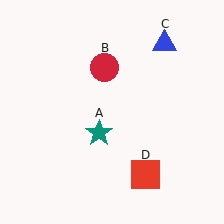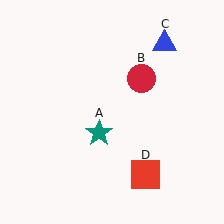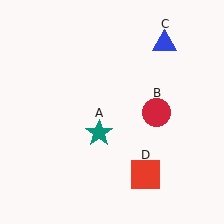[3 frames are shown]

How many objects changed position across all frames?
1 object changed position: red circle (object B).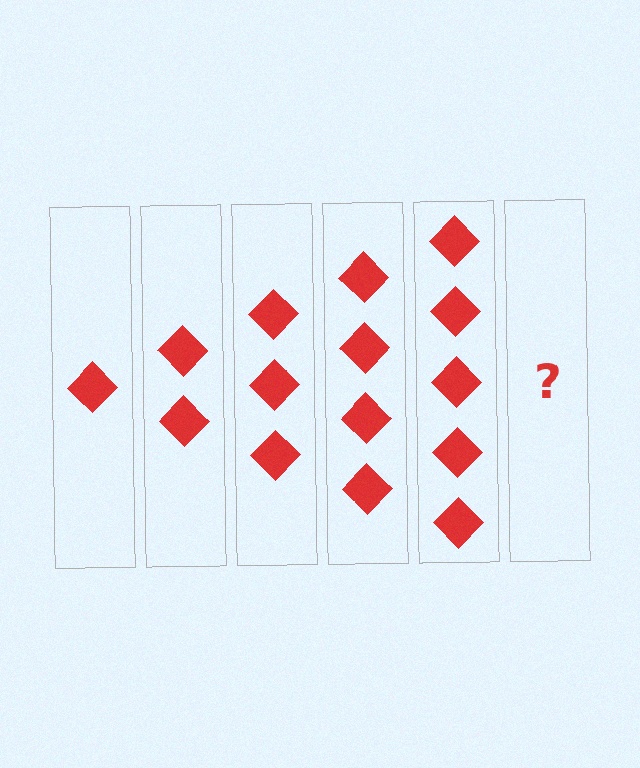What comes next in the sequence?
The next element should be 6 diamonds.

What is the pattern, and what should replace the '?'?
The pattern is that each step adds one more diamond. The '?' should be 6 diamonds.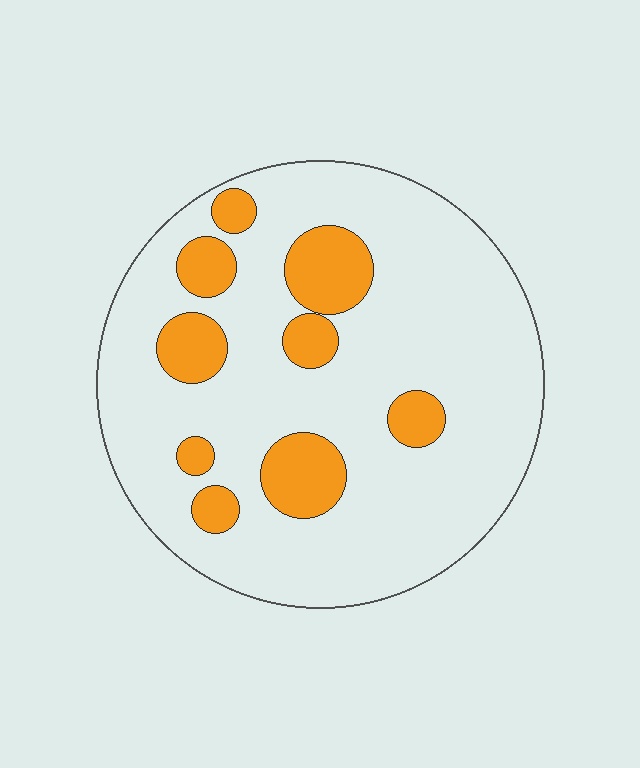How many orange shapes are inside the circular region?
9.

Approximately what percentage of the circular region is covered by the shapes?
Approximately 20%.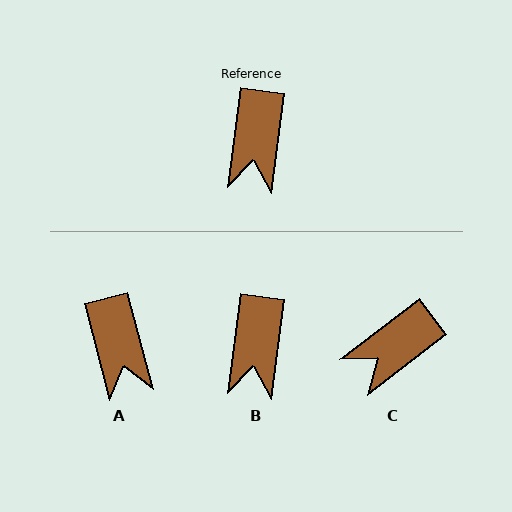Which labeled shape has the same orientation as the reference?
B.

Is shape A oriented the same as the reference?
No, it is off by about 22 degrees.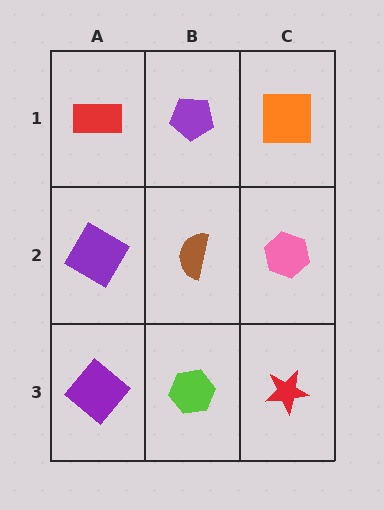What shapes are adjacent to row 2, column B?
A purple pentagon (row 1, column B), a lime hexagon (row 3, column B), a purple diamond (row 2, column A), a pink hexagon (row 2, column C).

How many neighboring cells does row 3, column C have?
2.